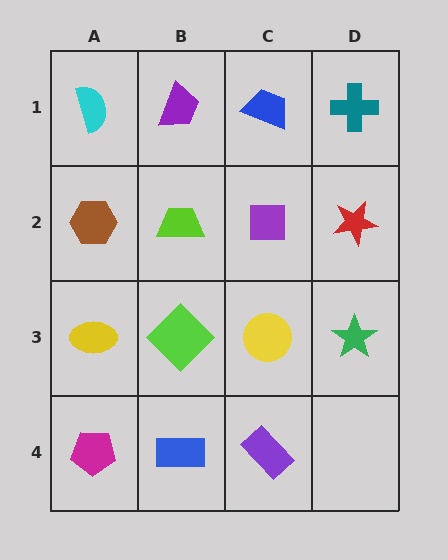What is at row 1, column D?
A teal cross.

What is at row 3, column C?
A yellow circle.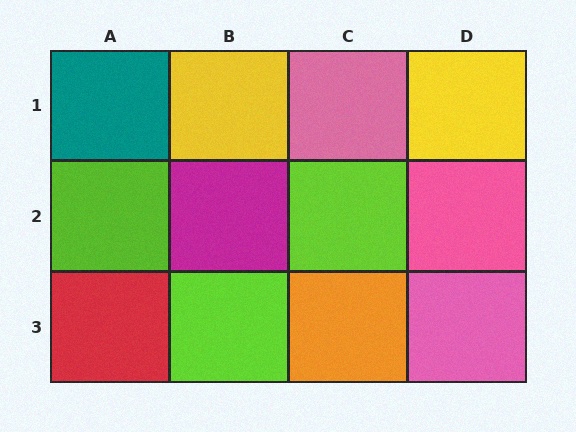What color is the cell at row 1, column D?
Yellow.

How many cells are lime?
3 cells are lime.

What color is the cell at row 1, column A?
Teal.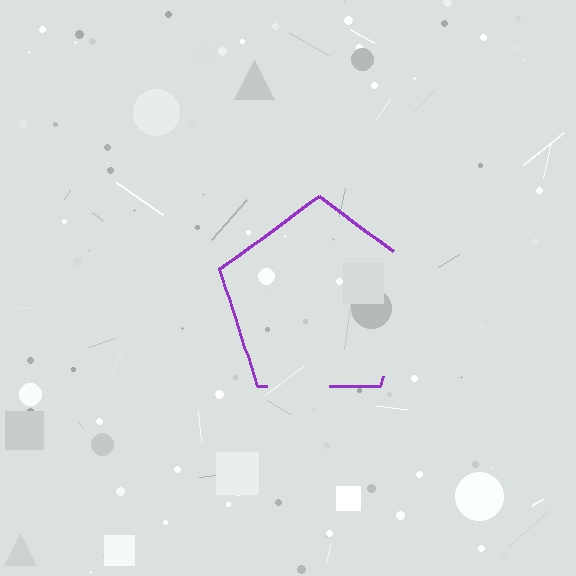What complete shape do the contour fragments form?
The contour fragments form a pentagon.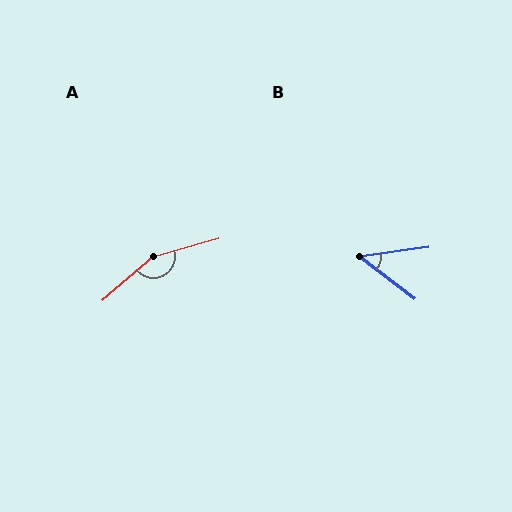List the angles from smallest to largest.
B (46°), A (156°).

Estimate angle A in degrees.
Approximately 156 degrees.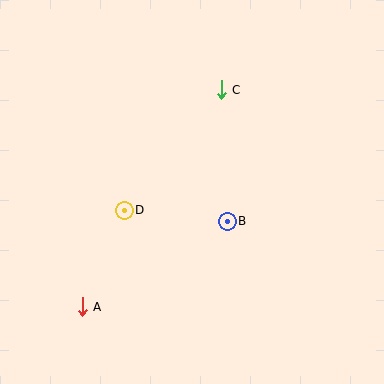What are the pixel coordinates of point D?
Point D is at (124, 210).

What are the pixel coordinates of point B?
Point B is at (227, 221).